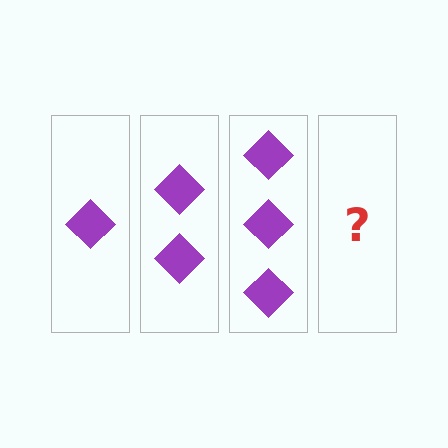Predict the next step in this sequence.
The next step is 4 diamonds.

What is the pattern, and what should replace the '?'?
The pattern is that each step adds one more diamond. The '?' should be 4 diamonds.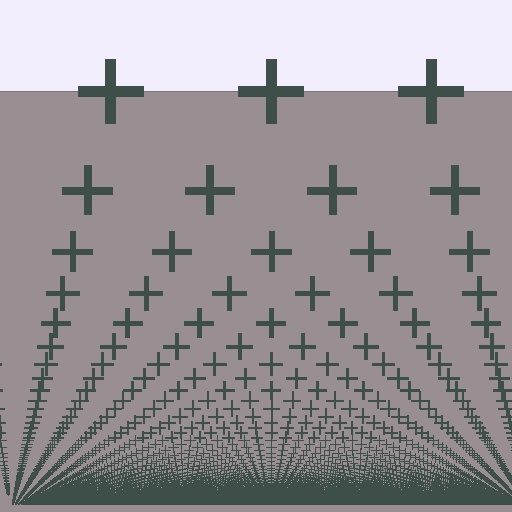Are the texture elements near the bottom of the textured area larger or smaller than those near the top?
Smaller. The gradient is inverted — elements near the bottom are smaller and denser.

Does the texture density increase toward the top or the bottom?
Density increases toward the bottom.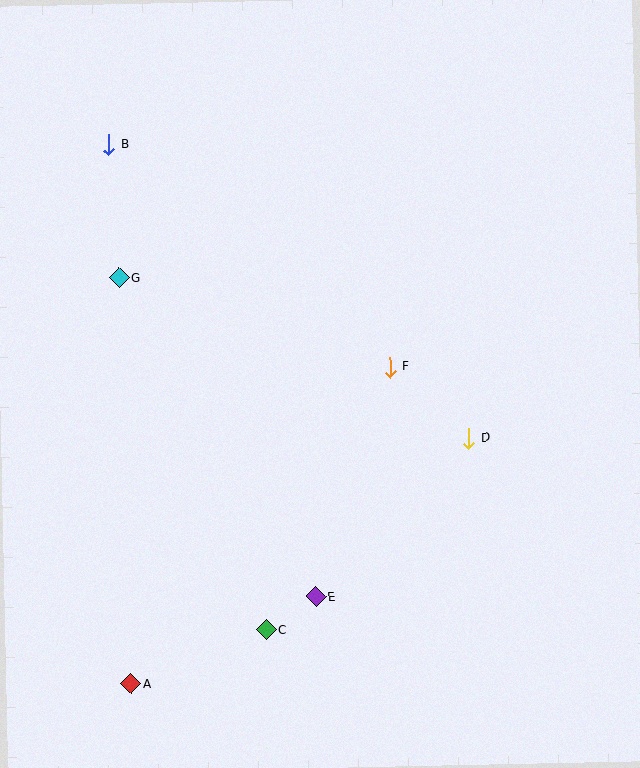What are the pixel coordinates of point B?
Point B is at (108, 144).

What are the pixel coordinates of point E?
Point E is at (316, 597).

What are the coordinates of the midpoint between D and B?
The midpoint between D and B is at (289, 291).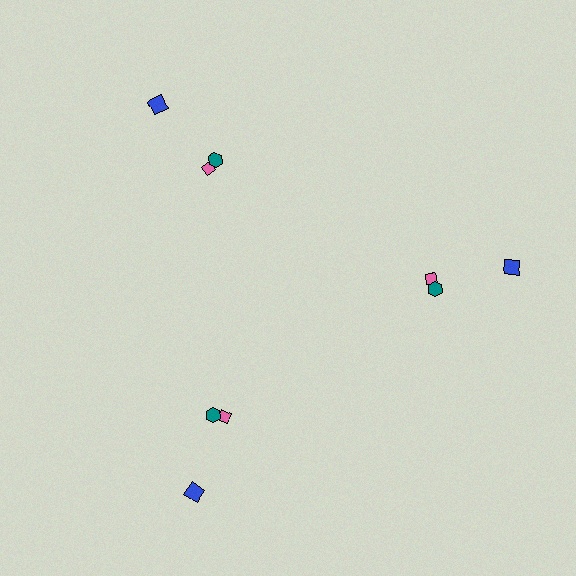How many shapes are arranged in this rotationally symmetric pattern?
There are 9 shapes, arranged in 3 groups of 3.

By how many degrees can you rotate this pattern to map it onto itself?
The pattern maps onto itself every 120 degrees of rotation.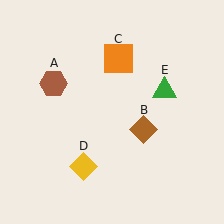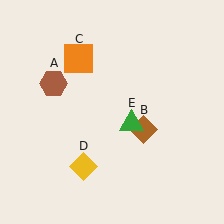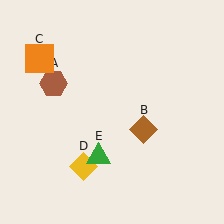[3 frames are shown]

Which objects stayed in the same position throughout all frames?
Brown hexagon (object A) and brown diamond (object B) and yellow diamond (object D) remained stationary.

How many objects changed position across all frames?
2 objects changed position: orange square (object C), green triangle (object E).